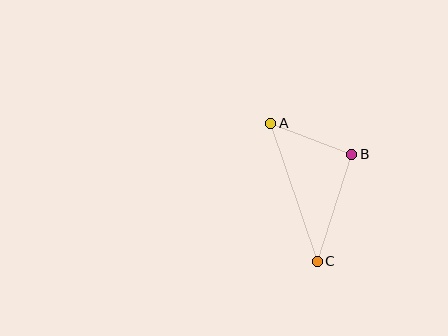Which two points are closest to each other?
Points A and B are closest to each other.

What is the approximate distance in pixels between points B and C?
The distance between B and C is approximately 112 pixels.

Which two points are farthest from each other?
Points A and C are farthest from each other.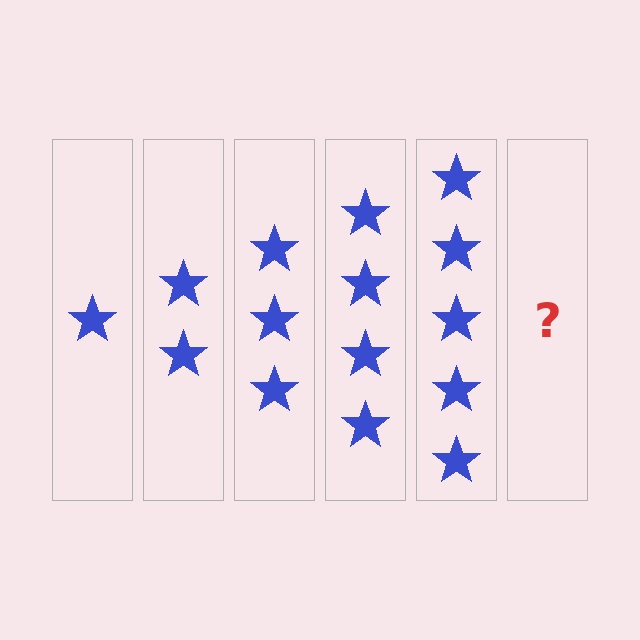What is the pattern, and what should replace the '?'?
The pattern is that each step adds one more star. The '?' should be 6 stars.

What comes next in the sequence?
The next element should be 6 stars.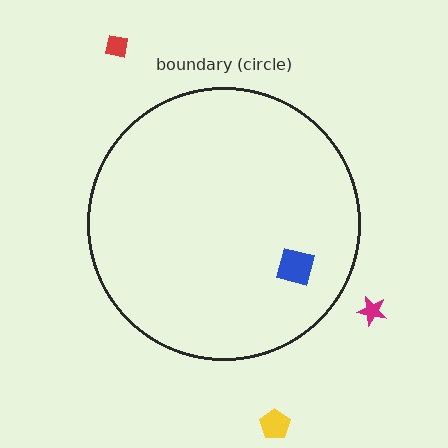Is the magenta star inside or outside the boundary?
Outside.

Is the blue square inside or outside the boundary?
Inside.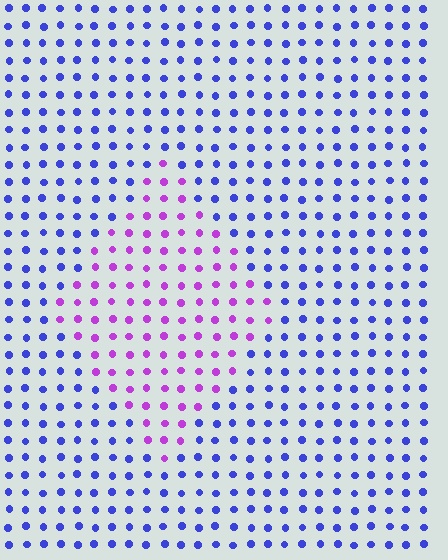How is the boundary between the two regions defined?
The boundary is defined purely by a slight shift in hue (about 54 degrees). Spacing, size, and orientation are identical on both sides.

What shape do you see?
I see a diamond.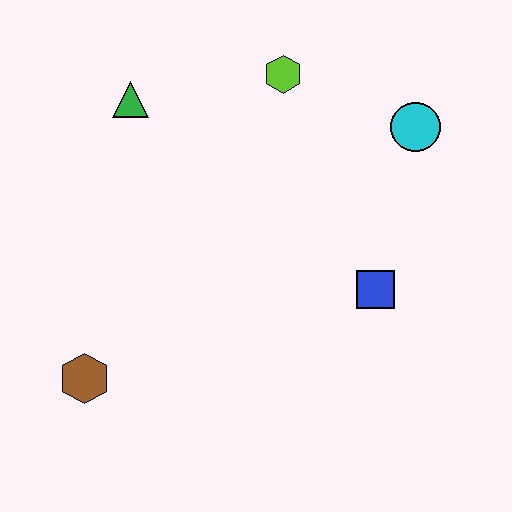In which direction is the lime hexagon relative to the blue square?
The lime hexagon is above the blue square.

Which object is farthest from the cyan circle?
The brown hexagon is farthest from the cyan circle.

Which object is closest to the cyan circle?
The lime hexagon is closest to the cyan circle.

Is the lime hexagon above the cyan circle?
Yes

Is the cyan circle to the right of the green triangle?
Yes